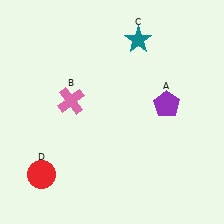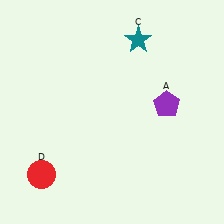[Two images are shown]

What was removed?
The pink cross (B) was removed in Image 2.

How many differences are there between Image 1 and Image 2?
There is 1 difference between the two images.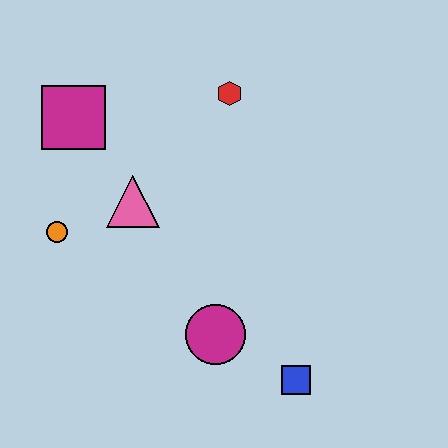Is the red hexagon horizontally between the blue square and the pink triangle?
Yes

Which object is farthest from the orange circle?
The blue square is farthest from the orange circle.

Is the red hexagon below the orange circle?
No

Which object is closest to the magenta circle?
The blue square is closest to the magenta circle.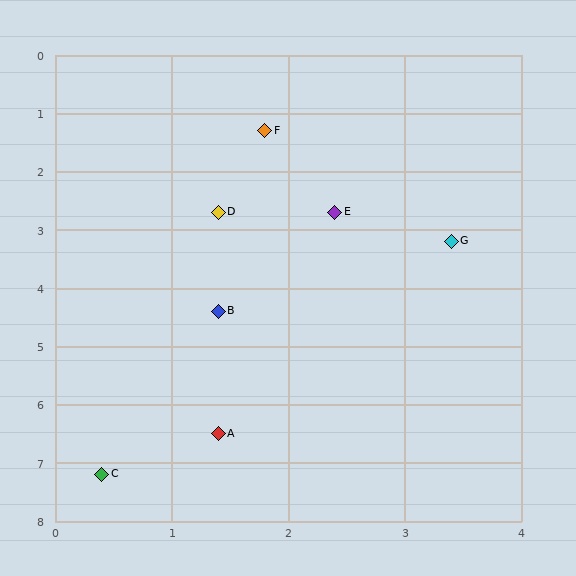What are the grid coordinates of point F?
Point F is at approximately (1.8, 1.3).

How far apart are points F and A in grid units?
Points F and A are about 5.2 grid units apart.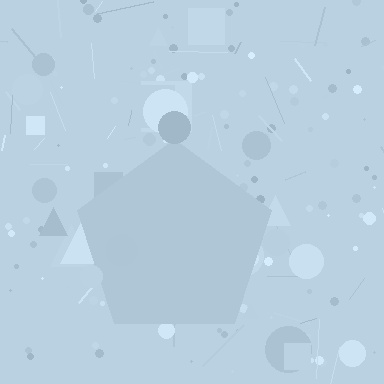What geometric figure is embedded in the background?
A pentagon is embedded in the background.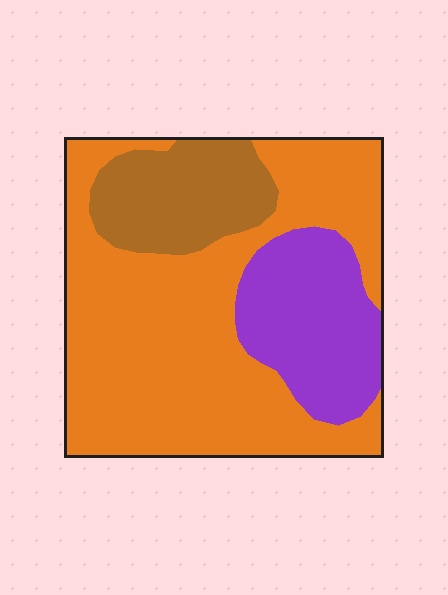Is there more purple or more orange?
Orange.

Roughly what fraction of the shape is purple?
Purple takes up between a sixth and a third of the shape.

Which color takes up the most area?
Orange, at roughly 60%.